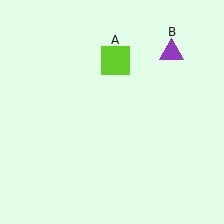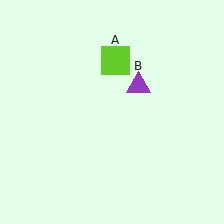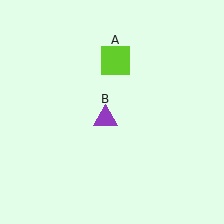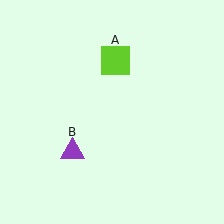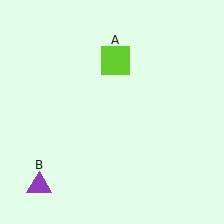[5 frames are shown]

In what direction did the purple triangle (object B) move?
The purple triangle (object B) moved down and to the left.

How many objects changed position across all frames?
1 object changed position: purple triangle (object B).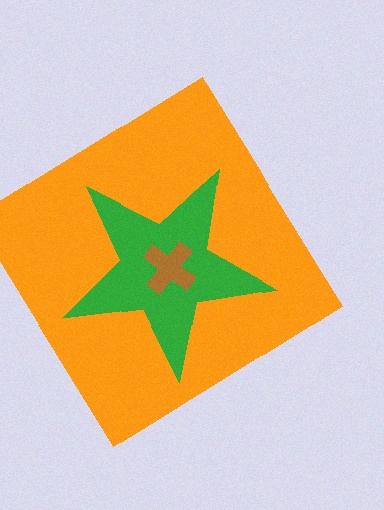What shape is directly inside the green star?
The brown cross.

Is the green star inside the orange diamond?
Yes.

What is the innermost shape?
The brown cross.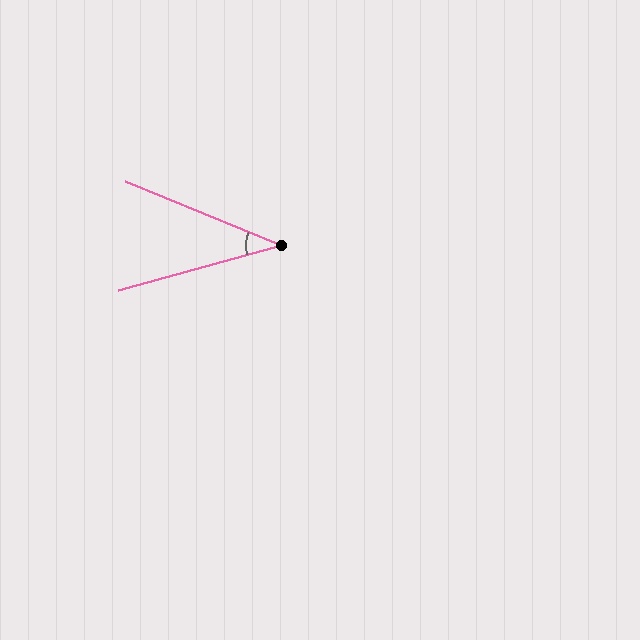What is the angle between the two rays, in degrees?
Approximately 38 degrees.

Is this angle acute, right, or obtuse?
It is acute.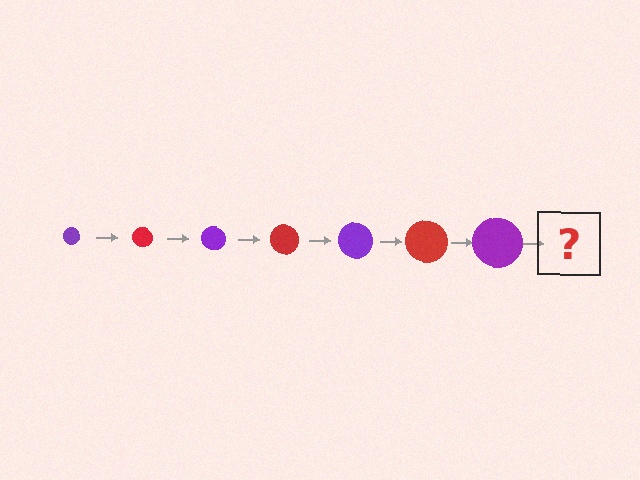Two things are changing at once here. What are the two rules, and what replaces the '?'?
The two rules are that the circle grows larger each step and the color cycles through purple and red. The '?' should be a red circle, larger than the previous one.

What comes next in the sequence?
The next element should be a red circle, larger than the previous one.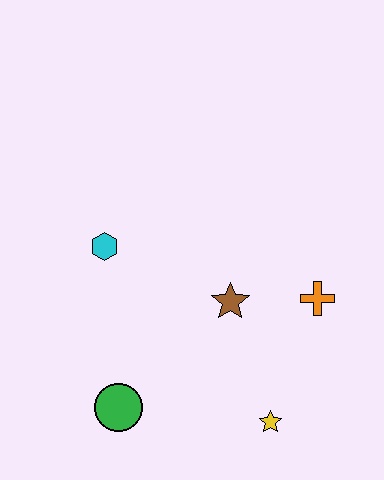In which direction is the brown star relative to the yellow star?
The brown star is above the yellow star.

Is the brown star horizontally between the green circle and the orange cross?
Yes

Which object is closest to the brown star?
The orange cross is closest to the brown star.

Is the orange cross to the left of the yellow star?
No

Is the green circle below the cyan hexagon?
Yes